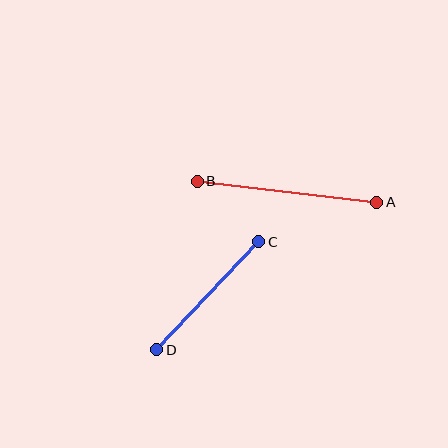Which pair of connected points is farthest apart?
Points A and B are farthest apart.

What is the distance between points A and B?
The distance is approximately 181 pixels.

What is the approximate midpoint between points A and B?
The midpoint is at approximately (287, 192) pixels.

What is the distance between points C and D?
The distance is approximately 149 pixels.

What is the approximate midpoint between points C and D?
The midpoint is at approximately (208, 296) pixels.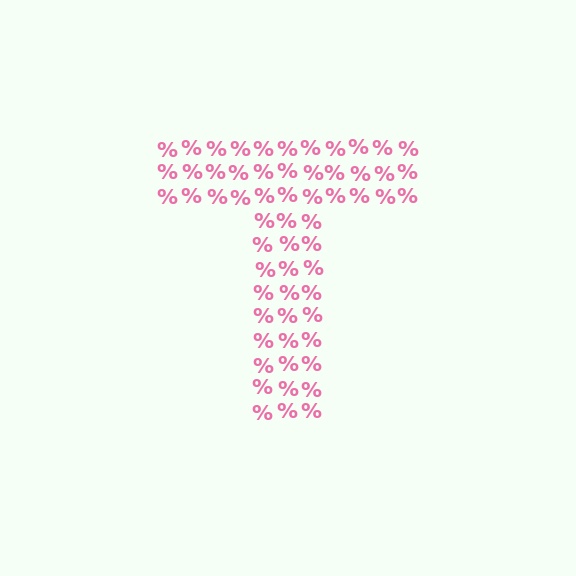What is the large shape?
The large shape is the letter T.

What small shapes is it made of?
It is made of small percent signs.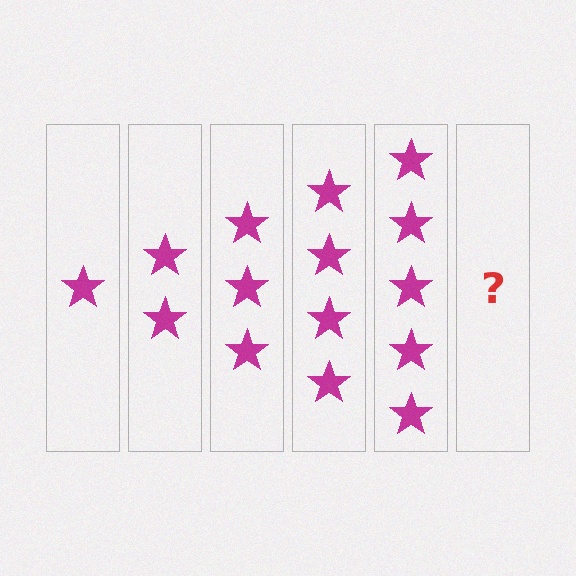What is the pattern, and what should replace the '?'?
The pattern is that each step adds one more star. The '?' should be 6 stars.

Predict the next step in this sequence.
The next step is 6 stars.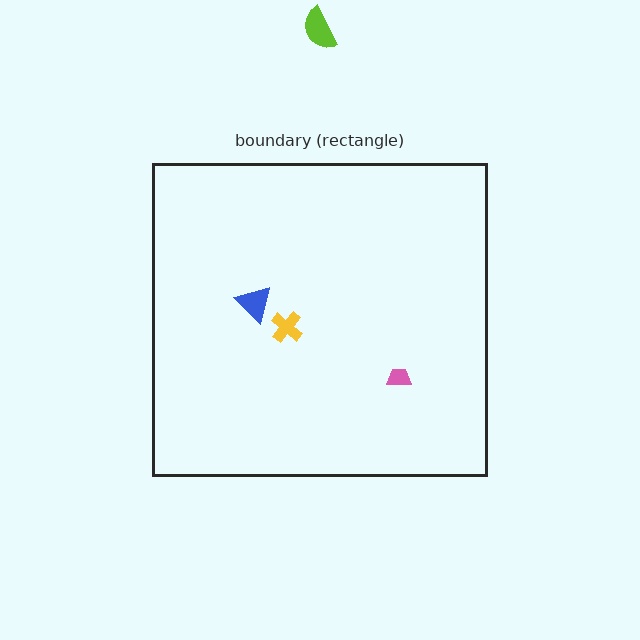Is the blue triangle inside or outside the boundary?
Inside.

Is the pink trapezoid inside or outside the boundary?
Inside.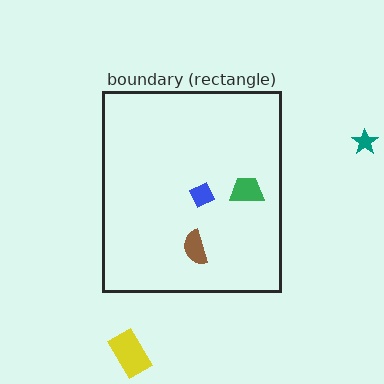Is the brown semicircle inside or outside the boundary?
Inside.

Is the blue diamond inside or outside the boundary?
Inside.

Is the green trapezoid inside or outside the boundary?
Inside.